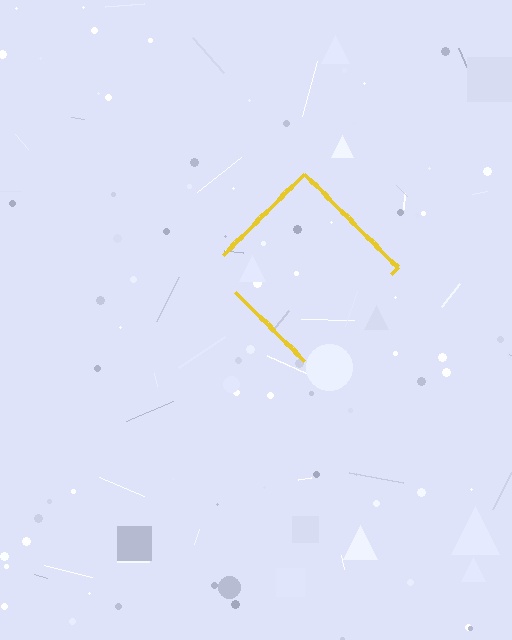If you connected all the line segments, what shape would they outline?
They would outline a diamond.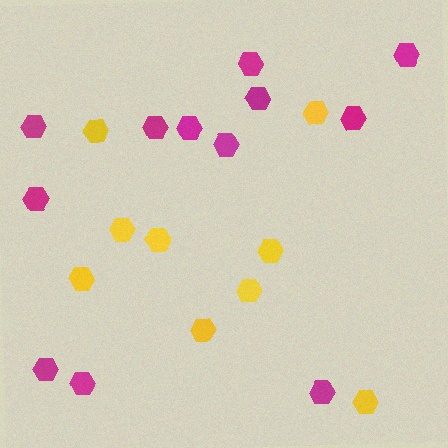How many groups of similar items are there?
There are 2 groups: one group of magenta hexagons (12) and one group of yellow hexagons (9).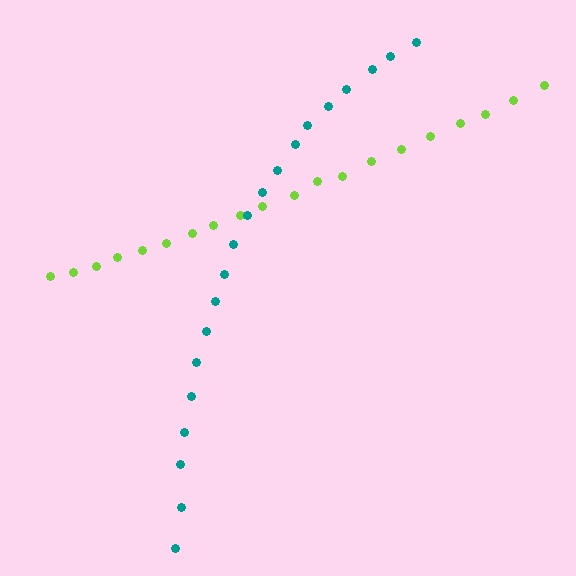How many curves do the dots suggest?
There are 2 distinct paths.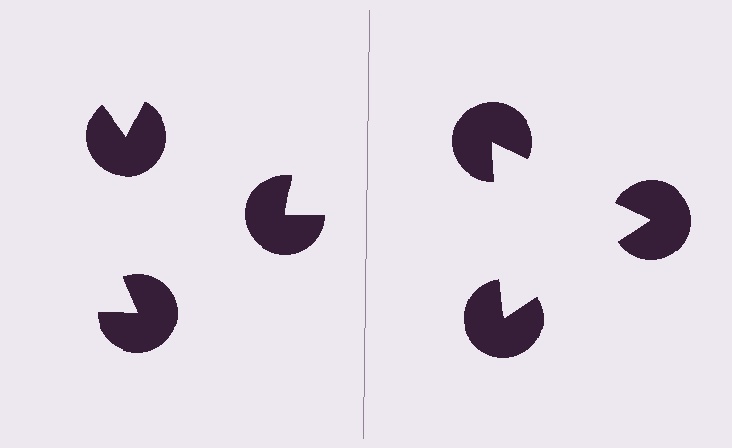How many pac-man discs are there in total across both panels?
6 — 3 on each side.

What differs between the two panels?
The pac-man discs are positioned identically on both sides; only the wedge orientations differ. On the right they align to a triangle; on the left they are misaligned.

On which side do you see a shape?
An illusory triangle appears on the right side. On the left side the wedge cuts are rotated, so no coherent shape forms.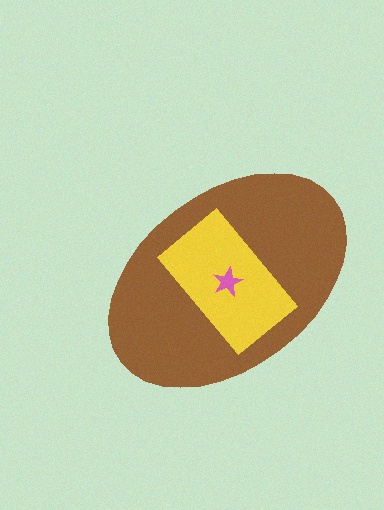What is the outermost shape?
The brown ellipse.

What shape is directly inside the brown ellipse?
The yellow rectangle.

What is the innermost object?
The pink star.